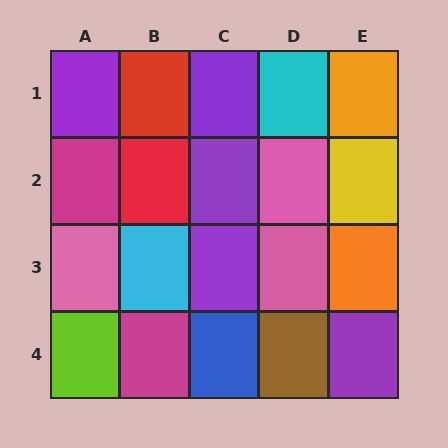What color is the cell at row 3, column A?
Pink.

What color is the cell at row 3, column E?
Orange.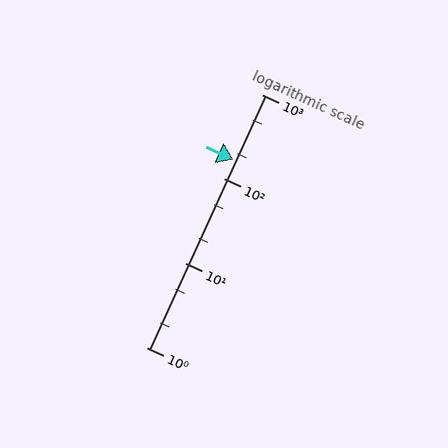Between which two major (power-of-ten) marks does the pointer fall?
The pointer is between 100 and 1000.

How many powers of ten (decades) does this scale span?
The scale spans 3 decades, from 1 to 1000.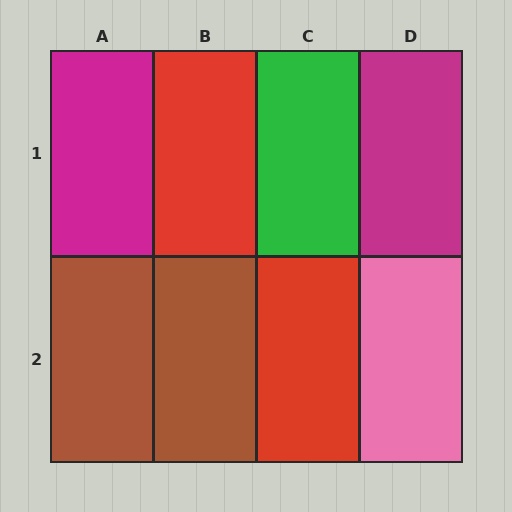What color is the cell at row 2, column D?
Pink.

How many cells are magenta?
2 cells are magenta.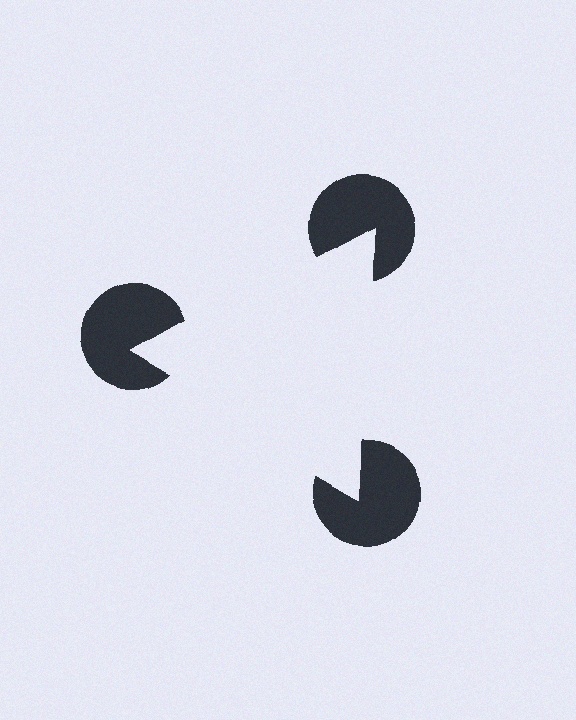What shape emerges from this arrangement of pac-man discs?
An illusory triangle — its edges are inferred from the aligned wedge cuts in the pac-man discs, not physically drawn.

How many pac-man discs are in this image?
There are 3 — one at each vertex of the illusory triangle.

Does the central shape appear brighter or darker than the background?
It typically appears slightly brighter than the background, even though no actual brightness change is drawn.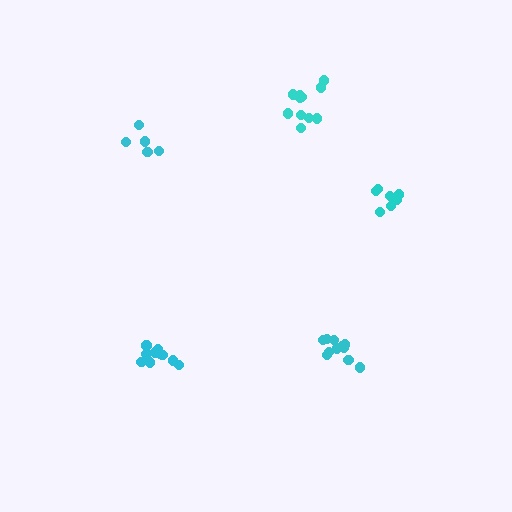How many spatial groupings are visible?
There are 5 spatial groupings.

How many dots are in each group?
Group 1: 11 dots, Group 2: 11 dots, Group 3: 10 dots, Group 4: 7 dots, Group 5: 5 dots (44 total).